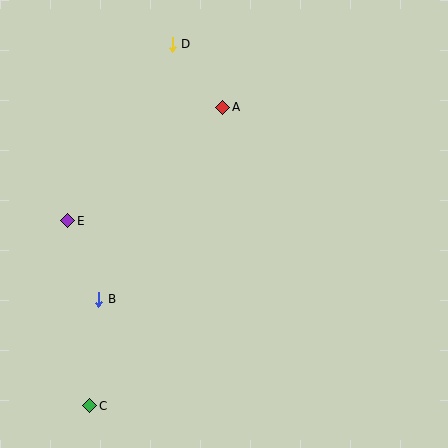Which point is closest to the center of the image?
Point A at (223, 107) is closest to the center.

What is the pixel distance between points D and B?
The distance between D and B is 265 pixels.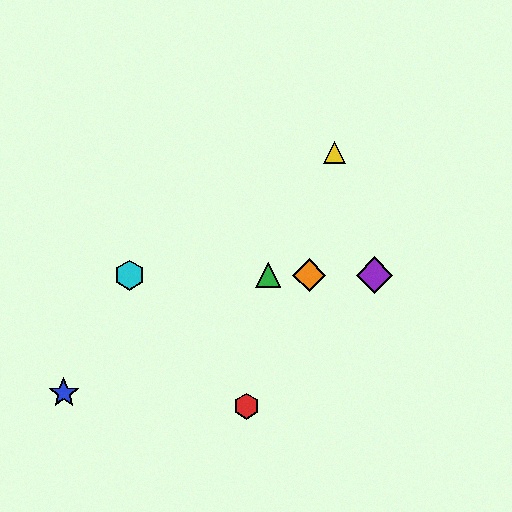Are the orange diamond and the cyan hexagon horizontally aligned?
Yes, both are at y≈275.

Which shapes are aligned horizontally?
The green triangle, the purple diamond, the orange diamond, the cyan hexagon are aligned horizontally.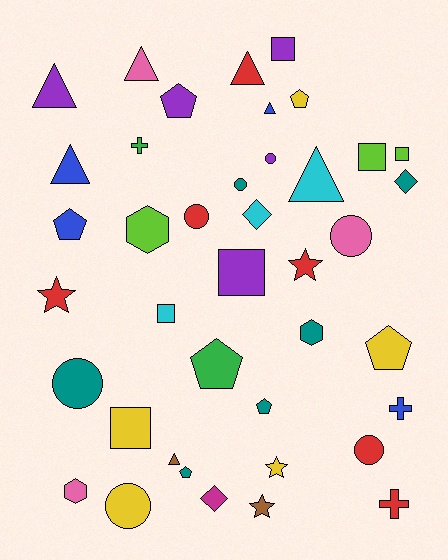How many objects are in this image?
There are 40 objects.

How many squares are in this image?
There are 6 squares.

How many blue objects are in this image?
There are 4 blue objects.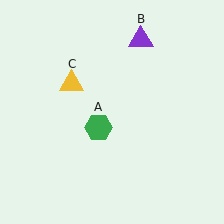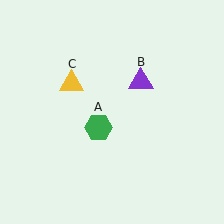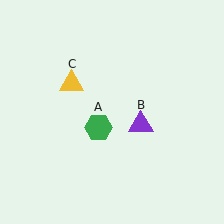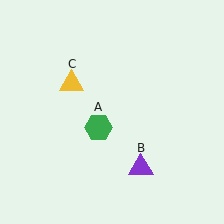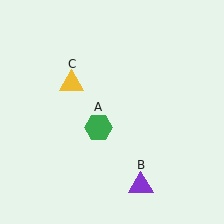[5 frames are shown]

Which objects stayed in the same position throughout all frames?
Green hexagon (object A) and yellow triangle (object C) remained stationary.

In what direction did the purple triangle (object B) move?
The purple triangle (object B) moved down.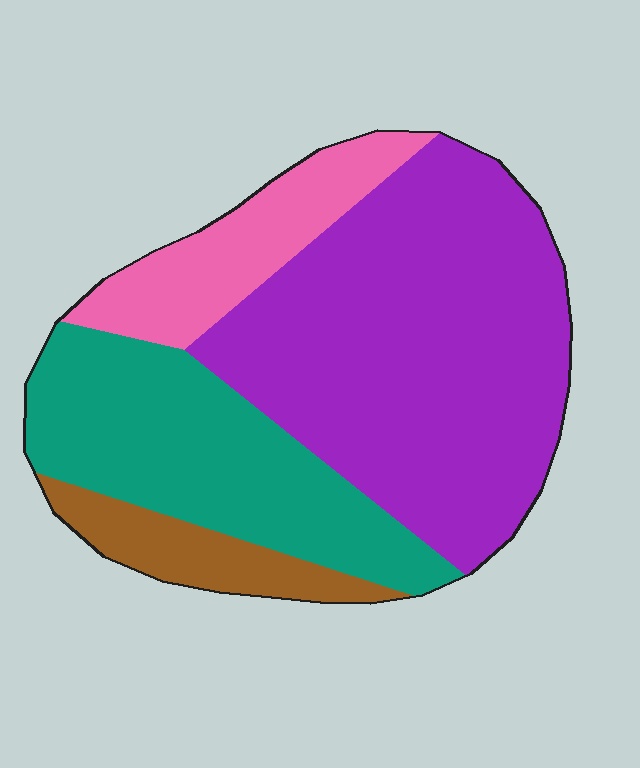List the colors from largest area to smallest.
From largest to smallest: purple, teal, pink, brown.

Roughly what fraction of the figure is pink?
Pink takes up about one eighth (1/8) of the figure.